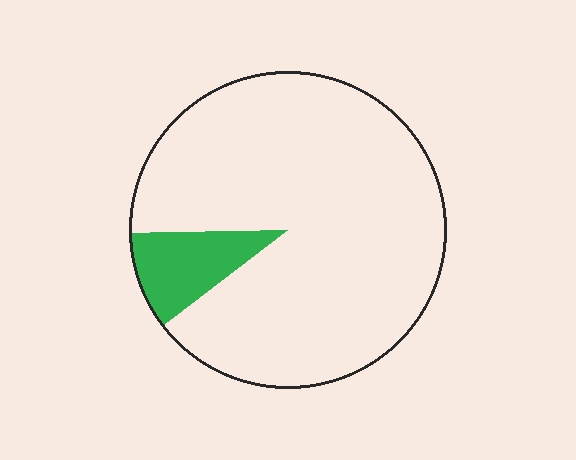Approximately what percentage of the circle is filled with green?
Approximately 10%.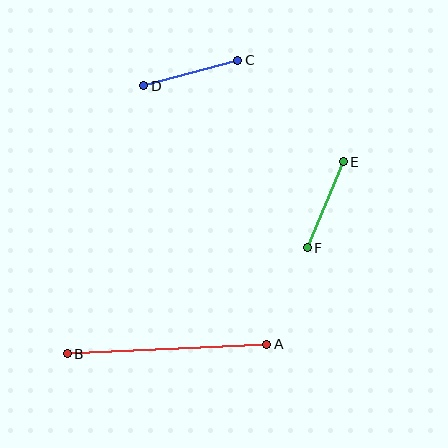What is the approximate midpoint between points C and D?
The midpoint is at approximately (191, 73) pixels.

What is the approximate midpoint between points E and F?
The midpoint is at approximately (325, 205) pixels.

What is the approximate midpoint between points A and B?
The midpoint is at approximately (167, 349) pixels.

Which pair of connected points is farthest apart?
Points A and B are farthest apart.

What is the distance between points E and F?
The distance is approximately 93 pixels.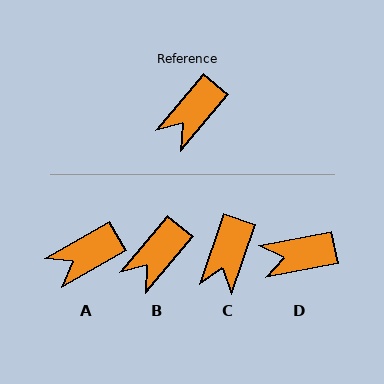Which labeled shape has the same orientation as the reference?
B.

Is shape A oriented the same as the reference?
No, it is off by about 21 degrees.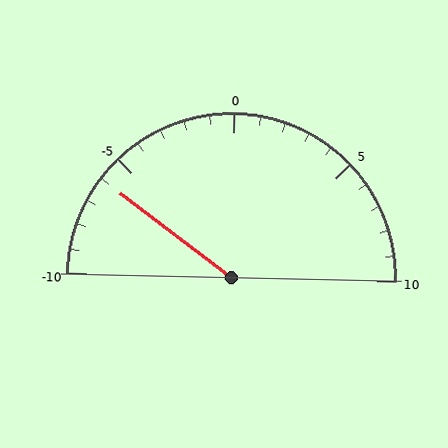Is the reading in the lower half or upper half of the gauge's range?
The reading is in the lower half of the range (-10 to 10).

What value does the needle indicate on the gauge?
The needle indicates approximately -6.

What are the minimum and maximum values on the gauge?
The gauge ranges from -10 to 10.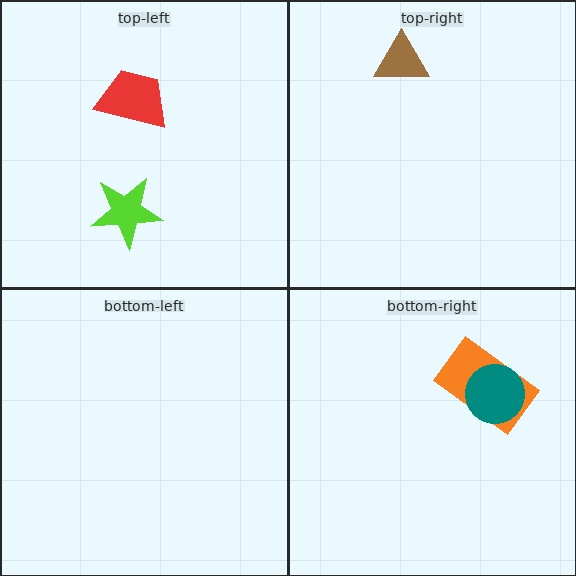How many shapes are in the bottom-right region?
2.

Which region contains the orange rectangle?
The bottom-right region.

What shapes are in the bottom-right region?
The orange rectangle, the teal circle.